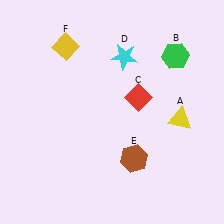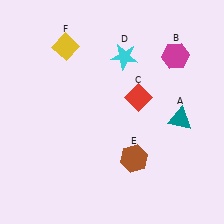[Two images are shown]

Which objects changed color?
A changed from yellow to teal. B changed from green to magenta.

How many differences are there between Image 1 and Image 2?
There are 2 differences between the two images.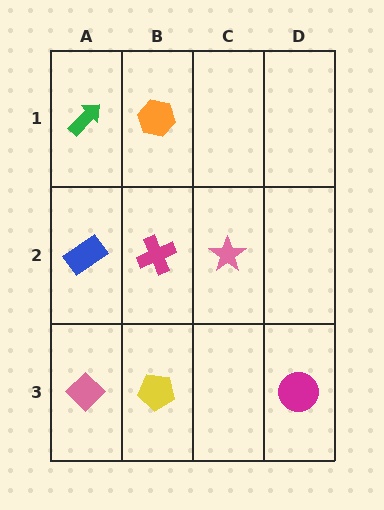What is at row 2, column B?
A magenta cross.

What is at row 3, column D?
A magenta circle.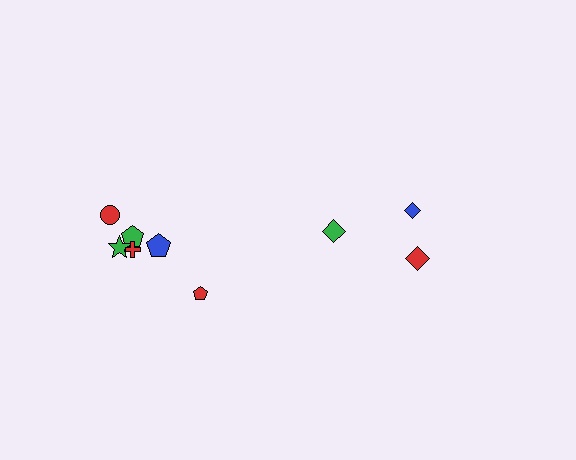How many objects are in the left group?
There are 6 objects.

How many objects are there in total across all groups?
There are 9 objects.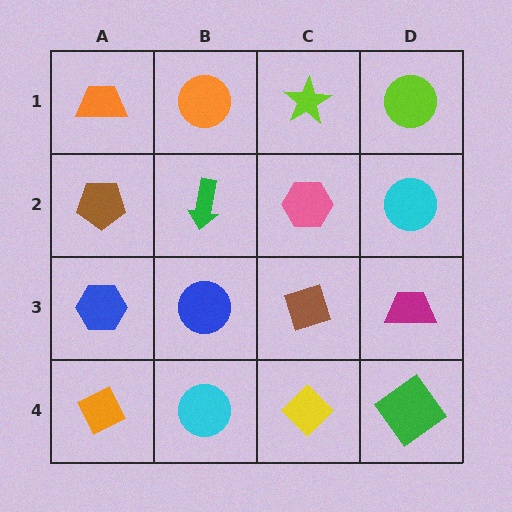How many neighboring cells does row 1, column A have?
2.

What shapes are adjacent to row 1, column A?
A brown pentagon (row 2, column A), an orange circle (row 1, column B).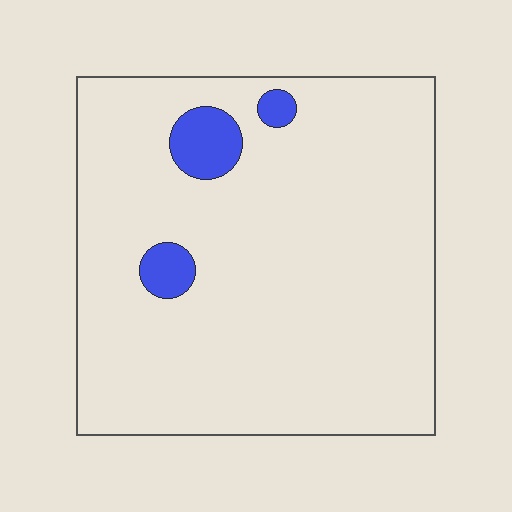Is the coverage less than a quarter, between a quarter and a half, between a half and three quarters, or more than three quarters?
Less than a quarter.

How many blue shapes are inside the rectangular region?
3.